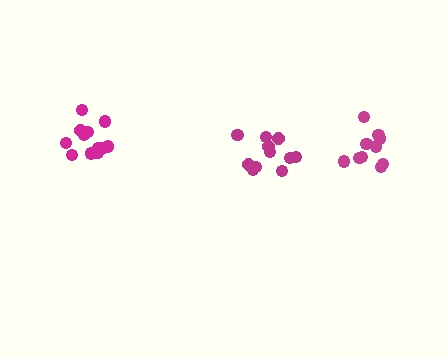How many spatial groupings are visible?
There are 3 spatial groupings.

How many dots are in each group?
Group 1: 11 dots, Group 2: 12 dots, Group 3: 10 dots (33 total).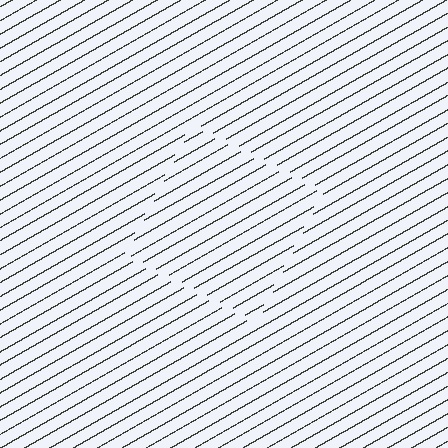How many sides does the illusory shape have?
4 sides — the line-ends trace a square.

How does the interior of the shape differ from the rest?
The interior of the shape contains the same grating, shifted by half a period — the contour is defined by the phase discontinuity where line-ends from the inner and outer gratings abut.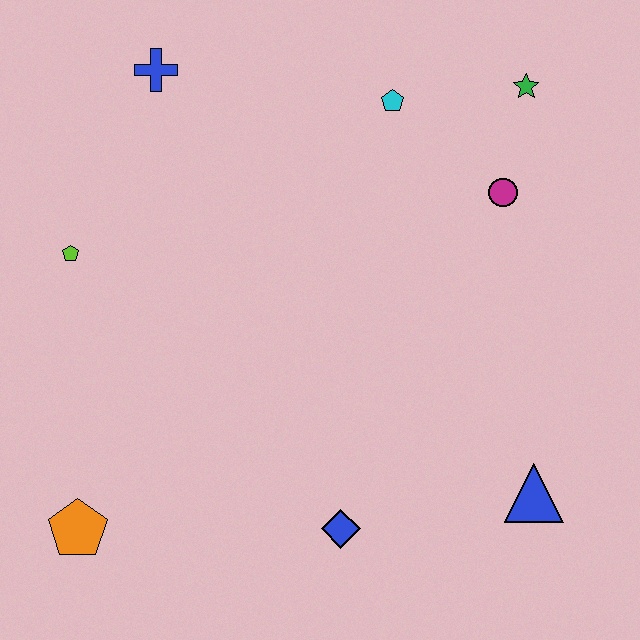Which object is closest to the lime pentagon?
The blue cross is closest to the lime pentagon.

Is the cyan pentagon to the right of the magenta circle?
No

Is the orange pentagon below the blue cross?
Yes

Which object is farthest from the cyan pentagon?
The orange pentagon is farthest from the cyan pentagon.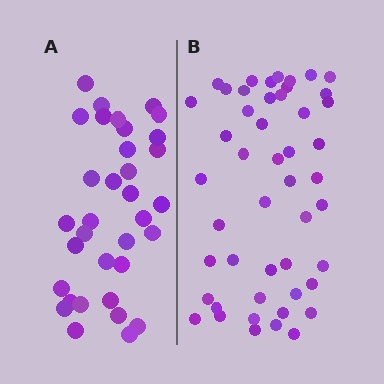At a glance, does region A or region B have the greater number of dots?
Region B (the right region) has more dots.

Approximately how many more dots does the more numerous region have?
Region B has approximately 15 more dots than region A.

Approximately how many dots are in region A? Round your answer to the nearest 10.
About 30 dots. (The exact count is 34, which rounds to 30.)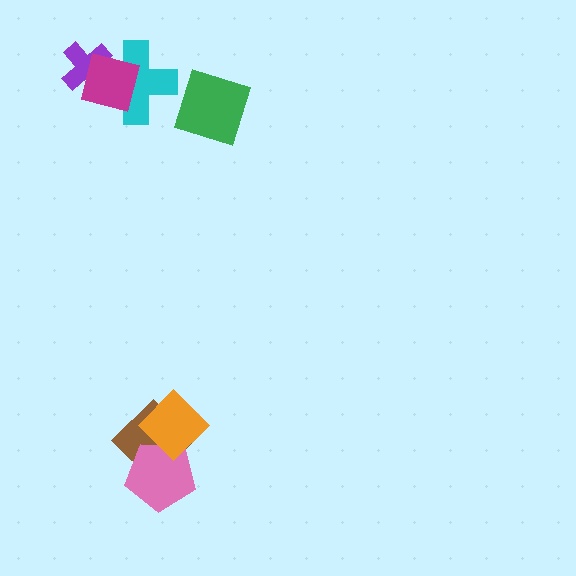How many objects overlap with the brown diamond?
2 objects overlap with the brown diamond.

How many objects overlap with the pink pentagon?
2 objects overlap with the pink pentagon.